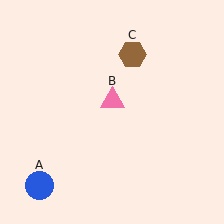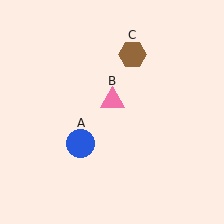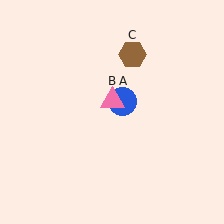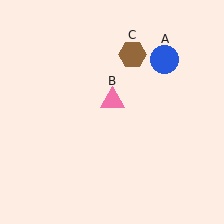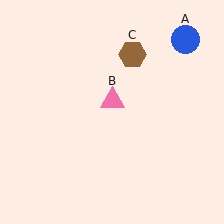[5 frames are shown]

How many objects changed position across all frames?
1 object changed position: blue circle (object A).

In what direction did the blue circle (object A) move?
The blue circle (object A) moved up and to the right.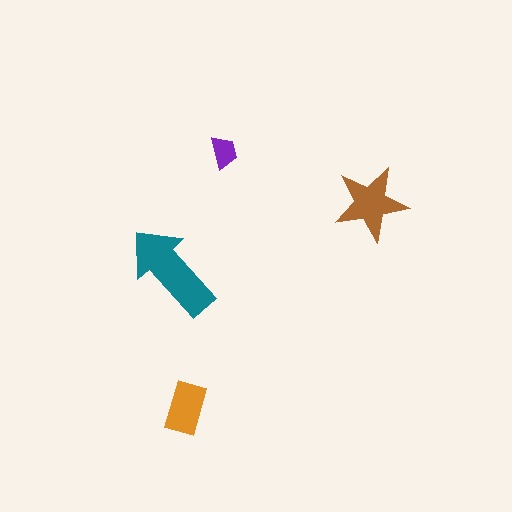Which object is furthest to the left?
The teal arrow is leftmost.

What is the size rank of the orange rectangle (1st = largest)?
3rd.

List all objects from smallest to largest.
The purple trapezoid, the orange rectangle, the brown star, the teal arrow.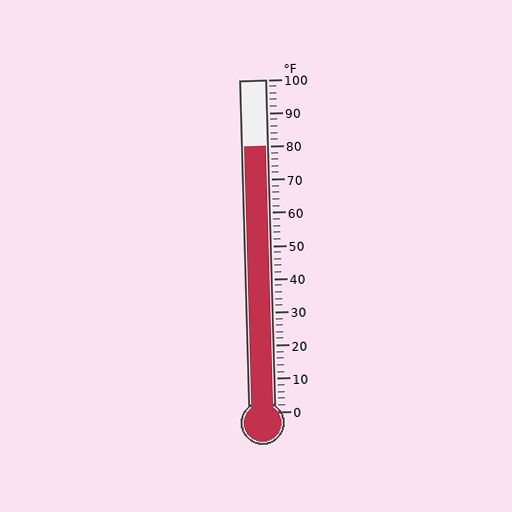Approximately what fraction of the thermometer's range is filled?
The thermometer is filled to approximately 80% of its range.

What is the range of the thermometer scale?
The thermometer scale ranges from 0°F to 100°F.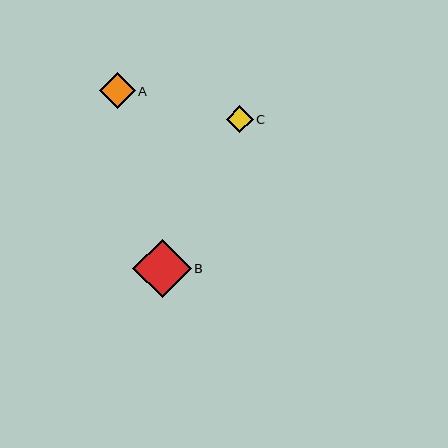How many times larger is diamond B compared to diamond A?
Diamond B is approximately 1.6 times the size of diamond A.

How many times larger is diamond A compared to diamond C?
Diamond A is approximately 1.3 times the size of diamond C.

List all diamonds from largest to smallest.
From largest to smallest: B, A, C.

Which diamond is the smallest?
Diamond C is the smallest with a size of approximately 27 pixels.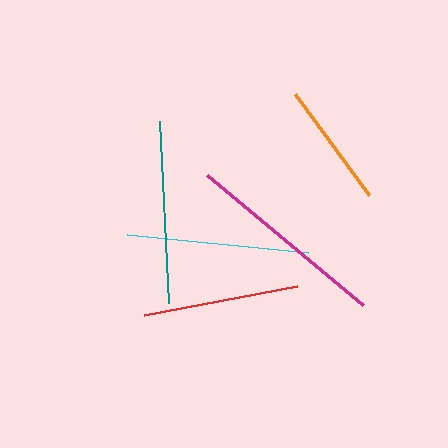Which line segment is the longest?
The magenta line is the longest at approximately 204 pixels.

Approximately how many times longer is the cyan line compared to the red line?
The cyan line is approximately 1.2 times the length of the red line.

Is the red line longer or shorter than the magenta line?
The magenta line is longer than the red line.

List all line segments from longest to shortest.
From longest to shortest: magenta, teal, cyan, red, orange.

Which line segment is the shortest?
The orange line is the shortest at approximately 126 pixels.